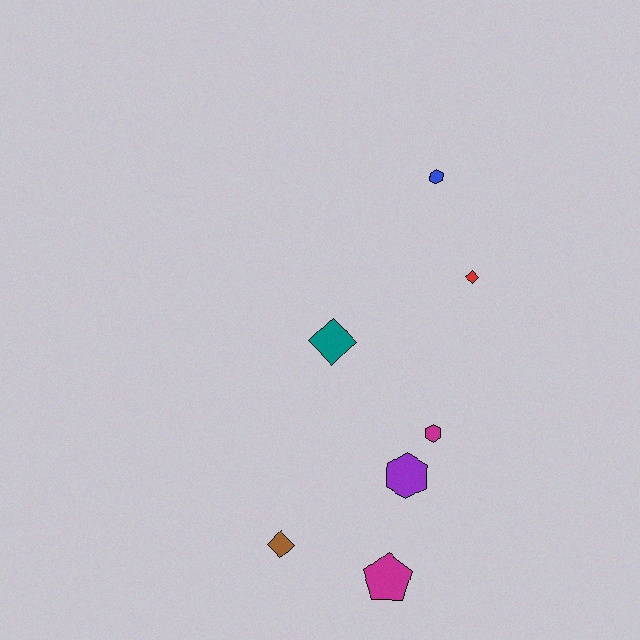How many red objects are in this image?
There is 1 red object.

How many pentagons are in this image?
There is 1 pentagon.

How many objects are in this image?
There are 7 objects.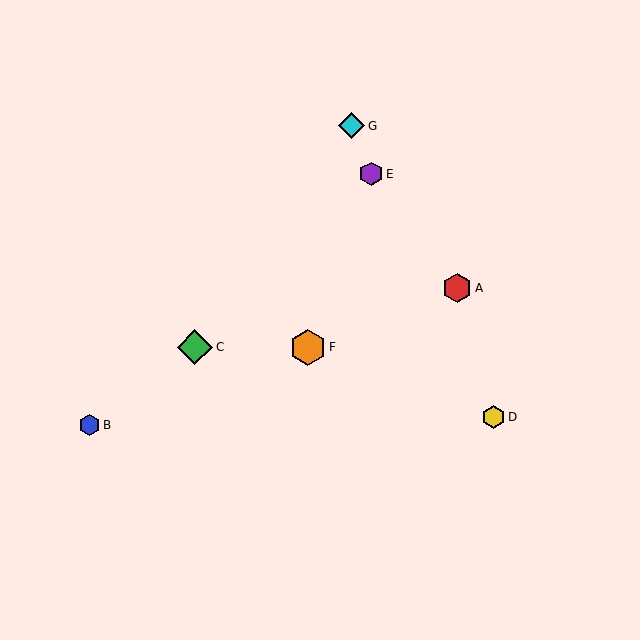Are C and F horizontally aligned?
Yes, both are at y≈347.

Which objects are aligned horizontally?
Objects C, F are aligned horizontally.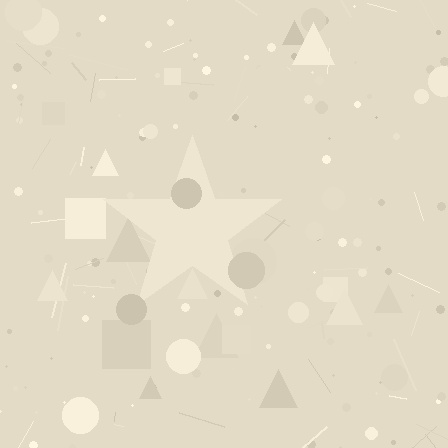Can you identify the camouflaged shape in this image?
The camouflaged shape is a star.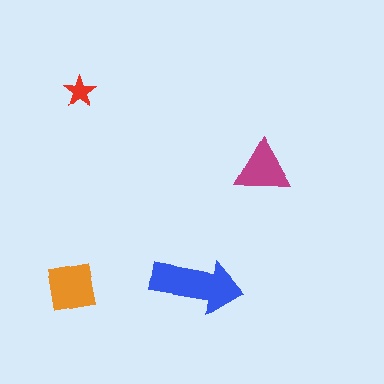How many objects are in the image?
There are 4 objects in the image.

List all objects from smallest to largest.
The red star, the magenta triangle, the orange square, the blue arrow.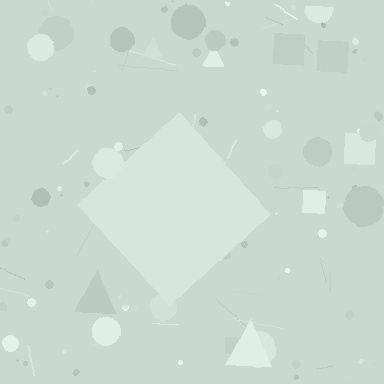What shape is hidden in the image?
A diamond is hidden in the image.